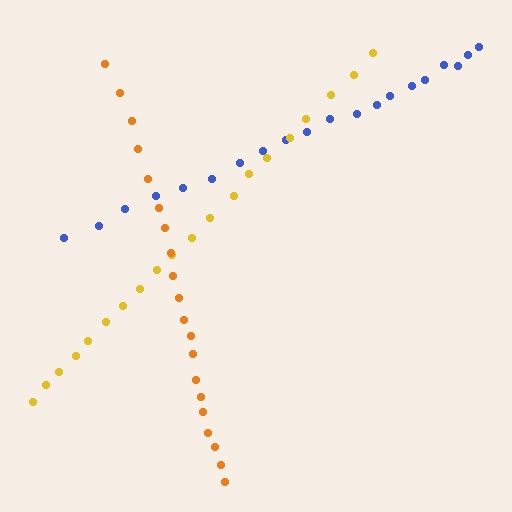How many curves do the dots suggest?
There are 3 distinct paths.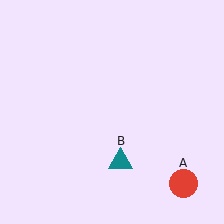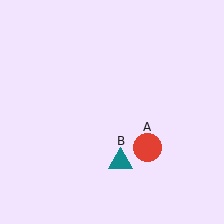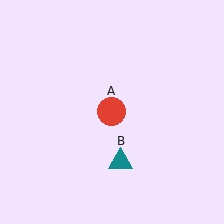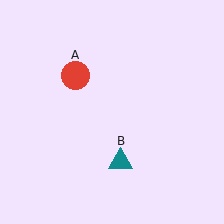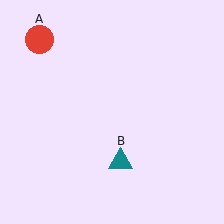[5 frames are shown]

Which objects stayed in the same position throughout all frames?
Teal triangle (object B) remained stationary.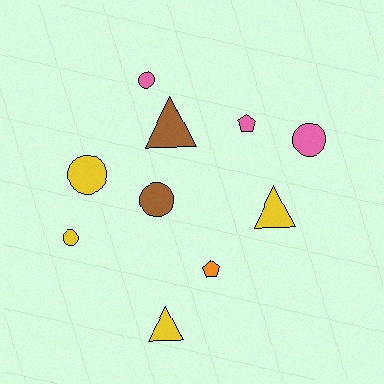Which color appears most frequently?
Yellow, with 4 objects.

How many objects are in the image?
There are 10 objects.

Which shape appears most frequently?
Circle, with 5 objects.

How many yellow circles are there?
There are 2 yellow circles.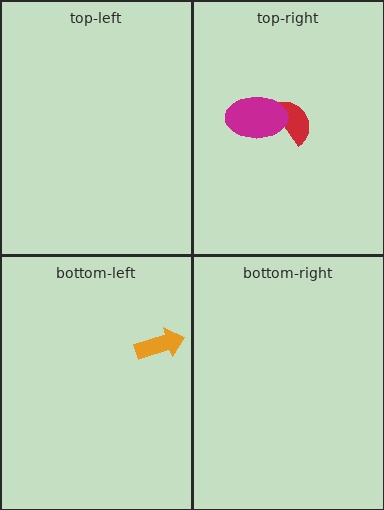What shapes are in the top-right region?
The red semicircle, the magenta ellipse.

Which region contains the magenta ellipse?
The top-right region.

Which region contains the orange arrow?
The bottom-left region.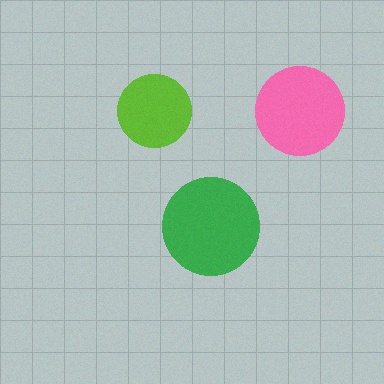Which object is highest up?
The pink circle is topmost.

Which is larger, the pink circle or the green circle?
The green one.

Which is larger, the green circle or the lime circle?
The green one.